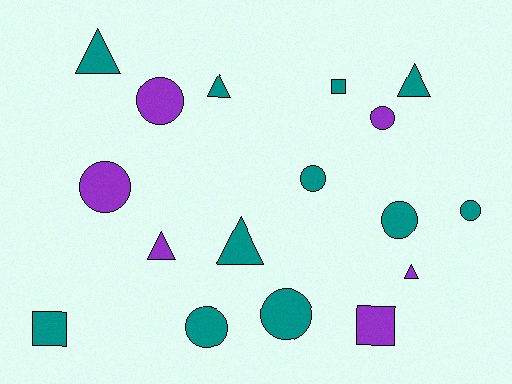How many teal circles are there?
There are 5 teal circles.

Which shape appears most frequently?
Circle, with 8 objects.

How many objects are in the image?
There are 17 objects.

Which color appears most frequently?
Teal, with 11 objects.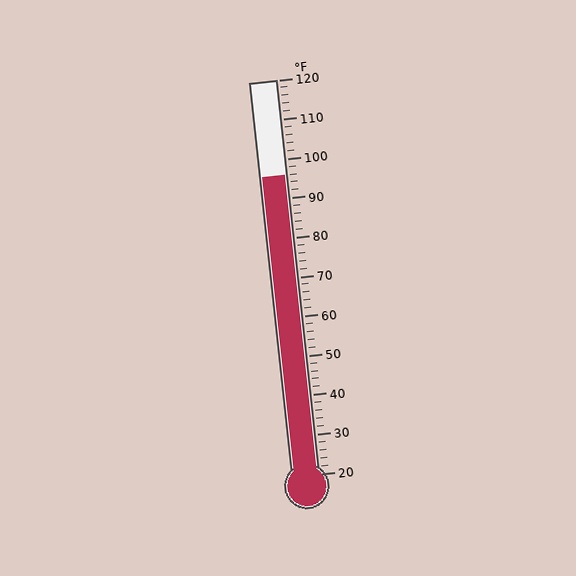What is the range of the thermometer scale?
The thermometer scale ranges from 20°F to 120°F.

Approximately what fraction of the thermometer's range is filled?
The thermometer is filled to approximately 75% of its range.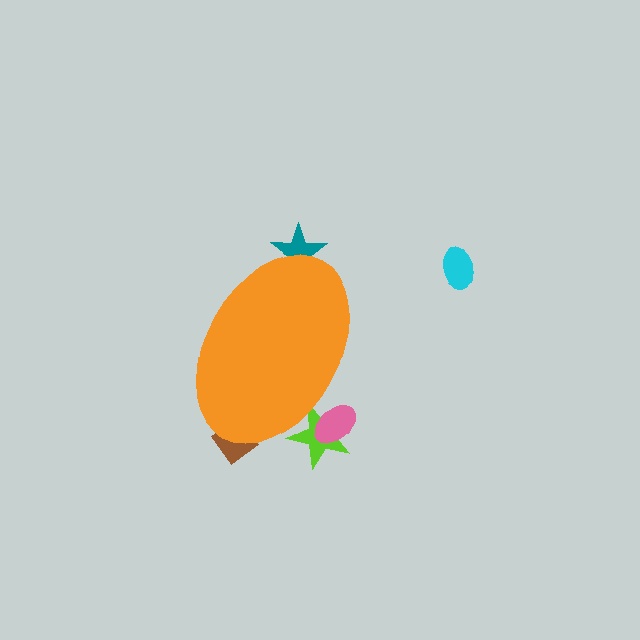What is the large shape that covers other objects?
An orange ellipse.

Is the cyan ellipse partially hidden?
No, the cyan ellipse is fully visible.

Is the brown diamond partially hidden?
Yes, the brown diamond is partially hidden behind the orange ellipse.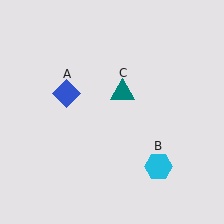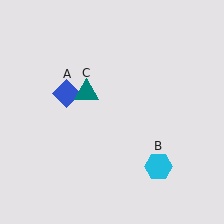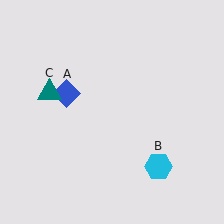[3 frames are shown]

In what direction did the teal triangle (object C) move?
The teal triangle (object C) moved left.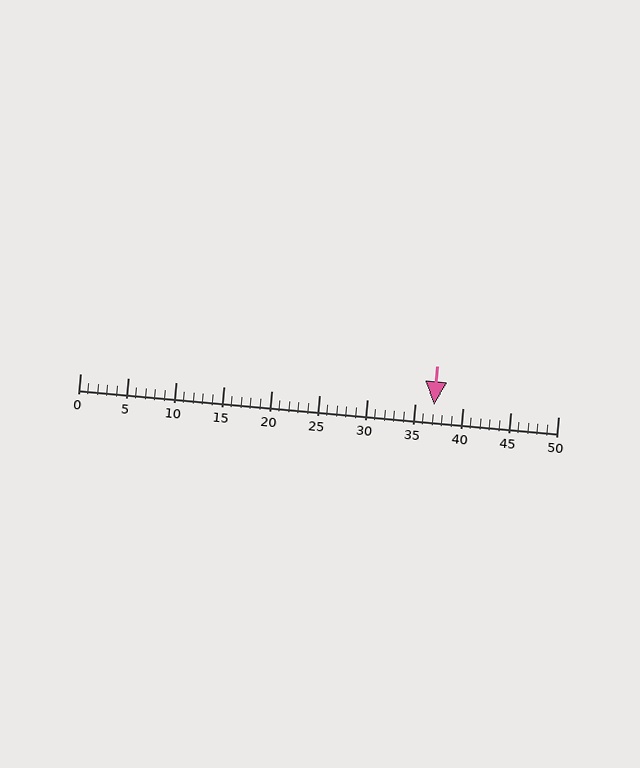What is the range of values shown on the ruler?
The ruler shows values from 0 to 50.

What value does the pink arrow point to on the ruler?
The pink arrow points to approximately 37.